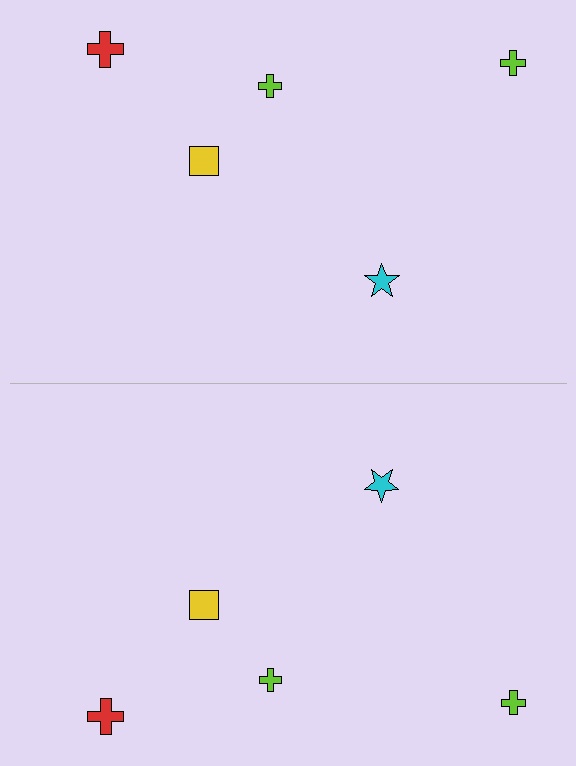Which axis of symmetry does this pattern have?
The pattern has a horizontal axis of symmetry running through the center of the image.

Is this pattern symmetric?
Yes, this pattern has bilateral (reflection) symmetry.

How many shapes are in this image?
There are 10 shapes in this image.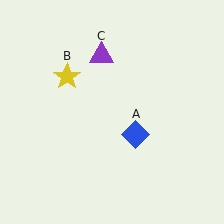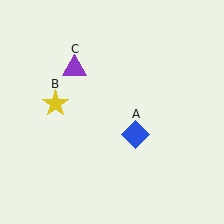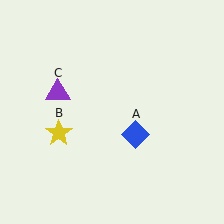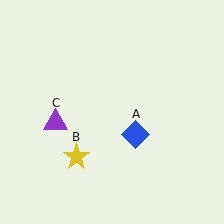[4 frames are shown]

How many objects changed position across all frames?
2 objects changed position: yellow star (object B), purple triangle (object C).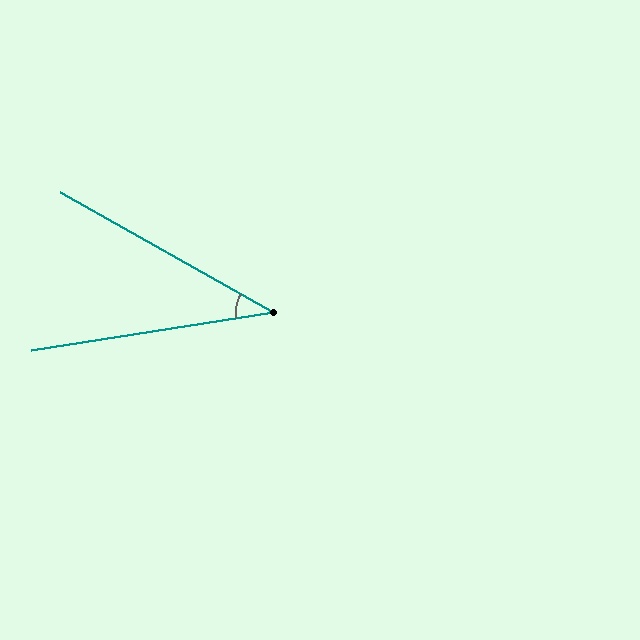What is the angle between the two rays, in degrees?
Approximately 38 degrees.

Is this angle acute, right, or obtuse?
It is acute.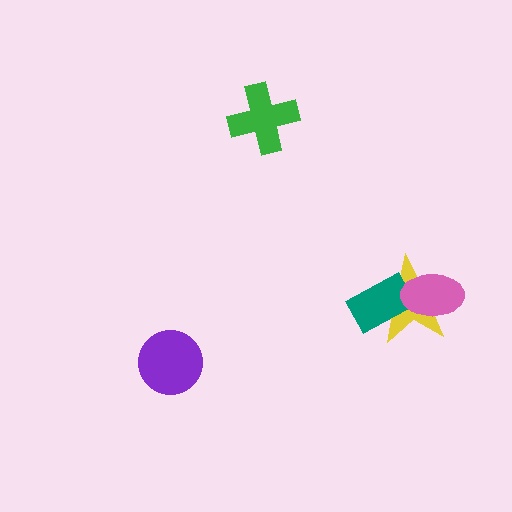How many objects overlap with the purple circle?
0 objects overlap with the purple circle.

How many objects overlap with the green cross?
0 objects overlap with the green cross.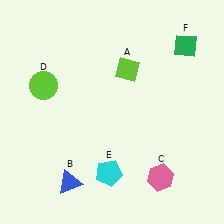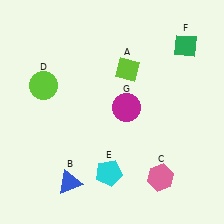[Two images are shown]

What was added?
A magenta circle (G) was added in Image 2.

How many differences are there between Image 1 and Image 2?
There is 1 difference between the two images.